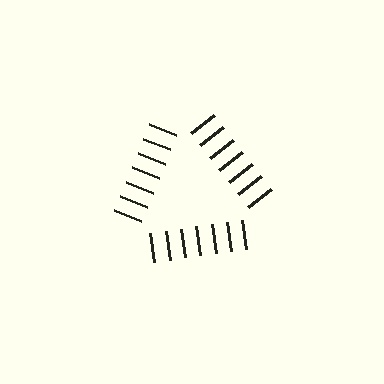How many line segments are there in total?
21 — 7 along each of the 3 edges.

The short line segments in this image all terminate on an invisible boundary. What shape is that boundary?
An illusory triangle — the line segments terminate on its edges but no continuous stroke is drawn.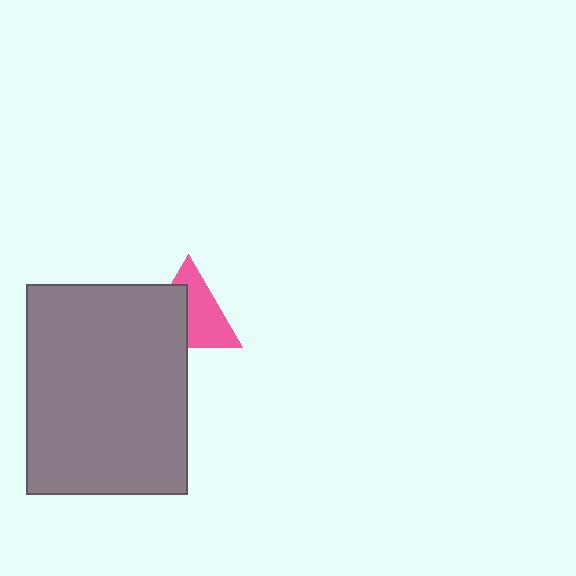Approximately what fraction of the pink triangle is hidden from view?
Roughly 44% of the pink triangle is hidden behind the gray rectangle.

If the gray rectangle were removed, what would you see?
You would see the complete pink triangle.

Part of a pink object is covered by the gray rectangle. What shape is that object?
It is a triangle.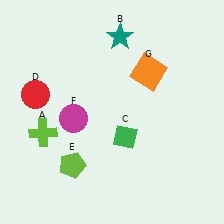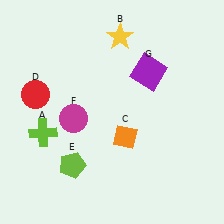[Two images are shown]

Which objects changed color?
B changed from teal to yellow. C changed from green to orange. G changed from orange to purple.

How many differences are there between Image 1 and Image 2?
There are 3 differences between the two images.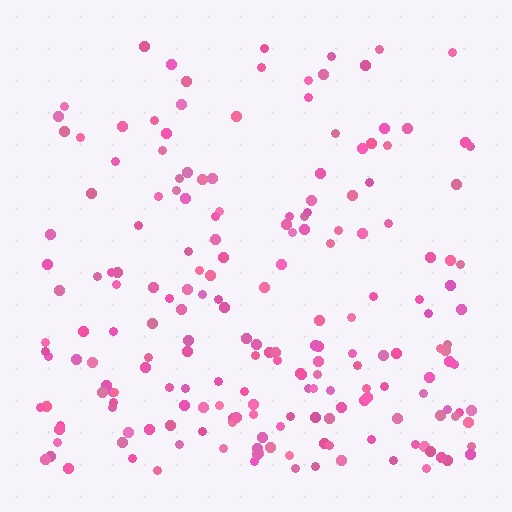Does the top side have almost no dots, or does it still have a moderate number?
Still a moderate number, just noticeably fewer than the bottom.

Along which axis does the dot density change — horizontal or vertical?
Vertical.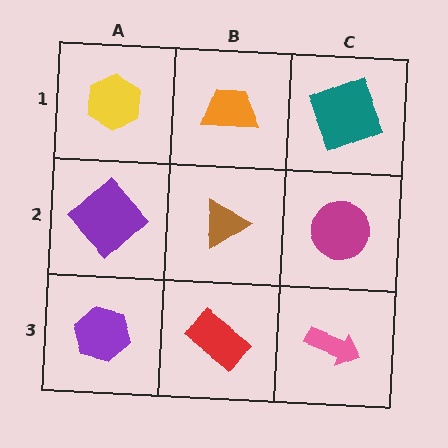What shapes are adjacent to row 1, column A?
A purple diamond (row 2, column A), an orange trapezoid (row 1, column B).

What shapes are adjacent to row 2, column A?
A yellow hexagon (row 1, column A), a purple hexagon (row 3, column A), a brown triangle (row 2, column B).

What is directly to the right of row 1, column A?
An orange trapezoid.